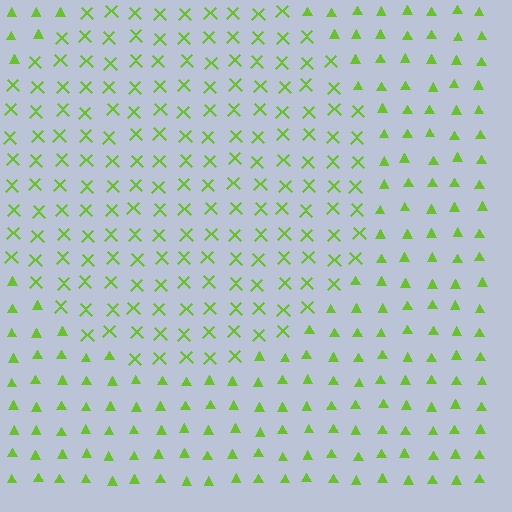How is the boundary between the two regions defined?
The boundary is defined by a change in element shape: X marks inside vs. triangles outside. All elements share the same color and spacing.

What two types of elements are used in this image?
The image uses X marks inside the circle region and triangles outside it.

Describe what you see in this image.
The image is filled with small lime elements arranged in a uniform grid. A circle-shaped region contains X marks, while the surrounding area contains triangles. The boundary is defined purely by the change in element shape.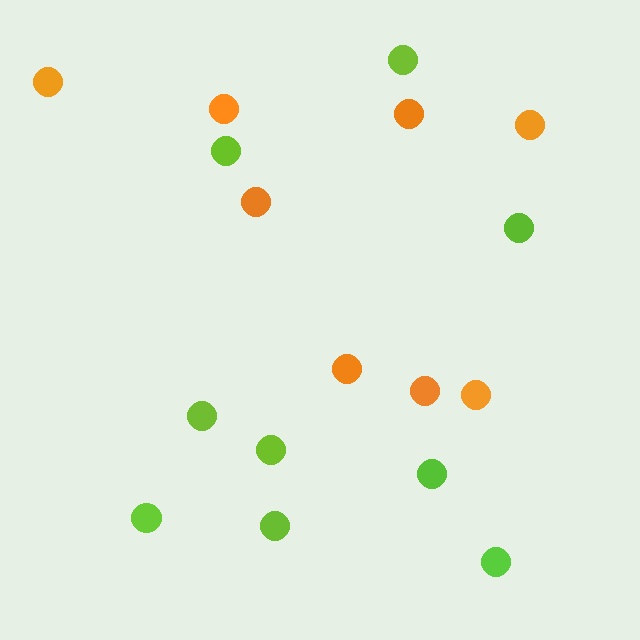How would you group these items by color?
There are 2 groups: one group of lime circles (9) and one group of orange circles (8).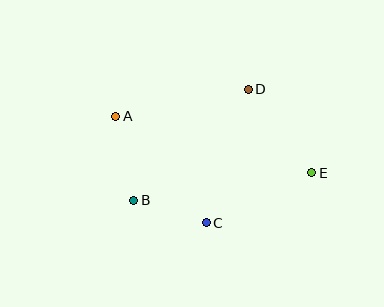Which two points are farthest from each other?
Points A and E are farthest from each other.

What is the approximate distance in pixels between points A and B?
The distance between A and B is approximately 86 pixels.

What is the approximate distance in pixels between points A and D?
The distance between A and D is approximately 135 pixels.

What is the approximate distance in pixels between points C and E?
The distance between C and E is approximately 117 pixels.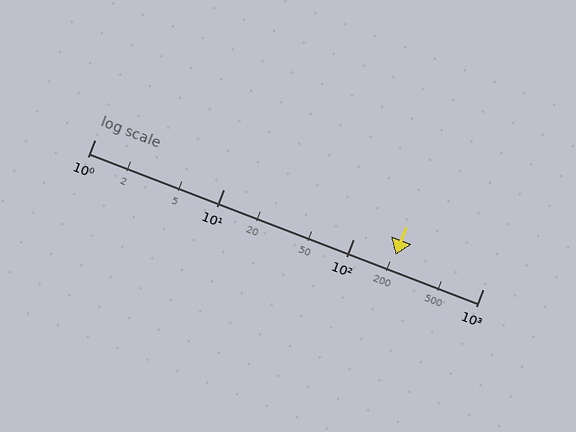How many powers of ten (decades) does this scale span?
The scale spans 3 decades, from 1 to 1000.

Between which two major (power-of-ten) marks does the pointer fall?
The pointer is between 100 and 1000.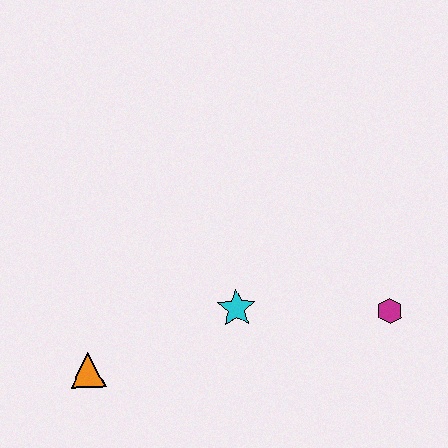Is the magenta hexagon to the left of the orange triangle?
No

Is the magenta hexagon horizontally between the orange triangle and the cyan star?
No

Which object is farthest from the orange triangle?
The magenta hexagon is farthest from the orange triangle.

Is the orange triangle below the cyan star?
Yes